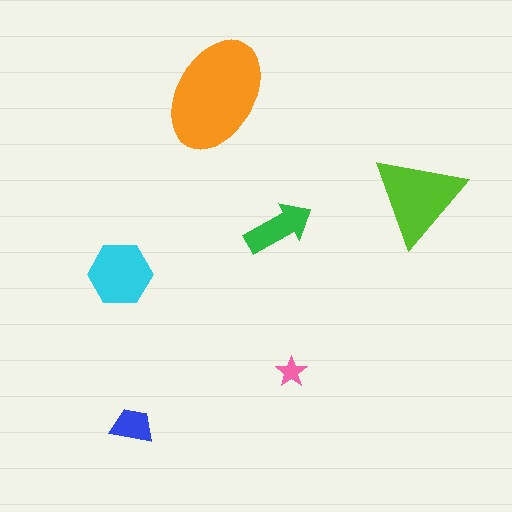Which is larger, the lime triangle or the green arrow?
The lime triangle.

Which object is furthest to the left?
The cyan hexagon is leftmost.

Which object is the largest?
The orange ellipse.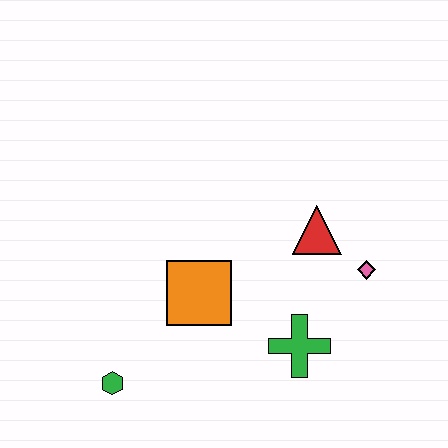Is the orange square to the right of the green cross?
No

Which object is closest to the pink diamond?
The red triangle is closest to the pink diamond.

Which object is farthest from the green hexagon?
The pink diamond is farthest from the green hexagon.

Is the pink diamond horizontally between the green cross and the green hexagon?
No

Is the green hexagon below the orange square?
Yes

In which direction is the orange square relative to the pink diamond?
The orange square is to the left of the pink diamond.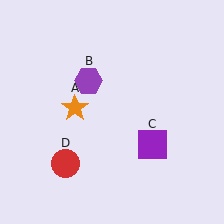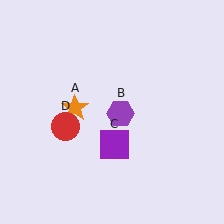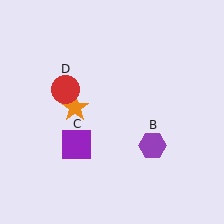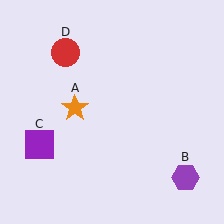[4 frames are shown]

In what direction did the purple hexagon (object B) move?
The purple hexagon (object B) moved down and to the right.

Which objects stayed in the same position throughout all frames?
Orange star (object A) remained stationary.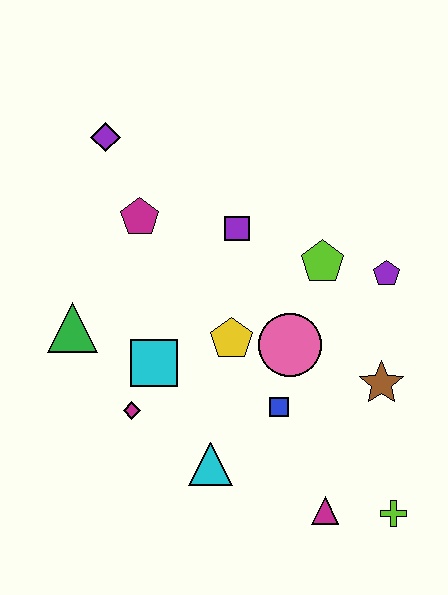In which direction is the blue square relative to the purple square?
The blue square is below the purple square.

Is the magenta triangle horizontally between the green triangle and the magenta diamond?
No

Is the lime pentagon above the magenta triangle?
Yes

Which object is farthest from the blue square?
The purple diamond is farthest from the blue square.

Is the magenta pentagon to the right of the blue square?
No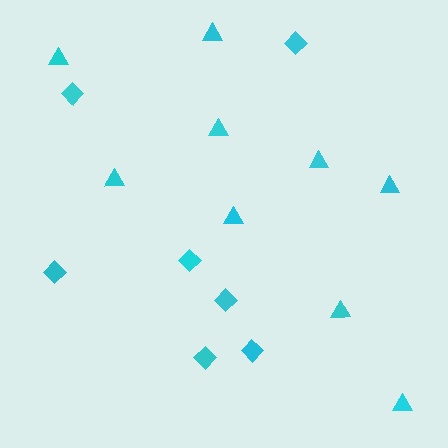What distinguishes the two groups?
There are 2 groups: one group of diamonds (7) and one group of triangles (9).